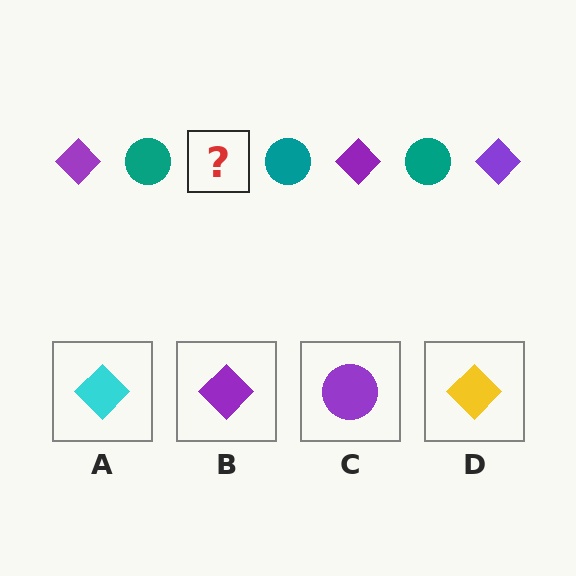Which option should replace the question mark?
Option B.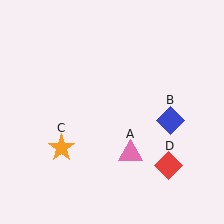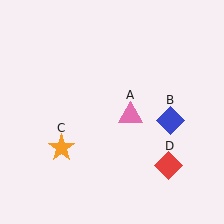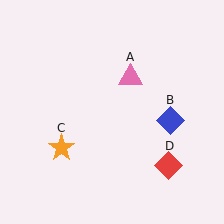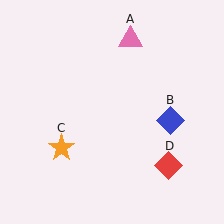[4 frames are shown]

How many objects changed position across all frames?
1 object changed position: pink triangle (object A).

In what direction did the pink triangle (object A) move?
The pink triangle (object A) moved up.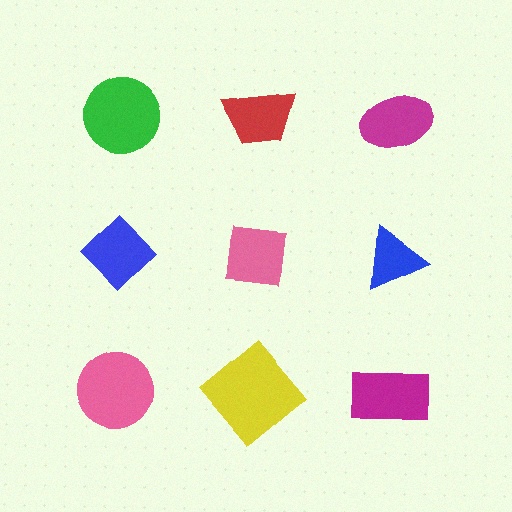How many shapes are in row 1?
3 shapes.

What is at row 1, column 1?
A green circle.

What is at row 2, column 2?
A pink square.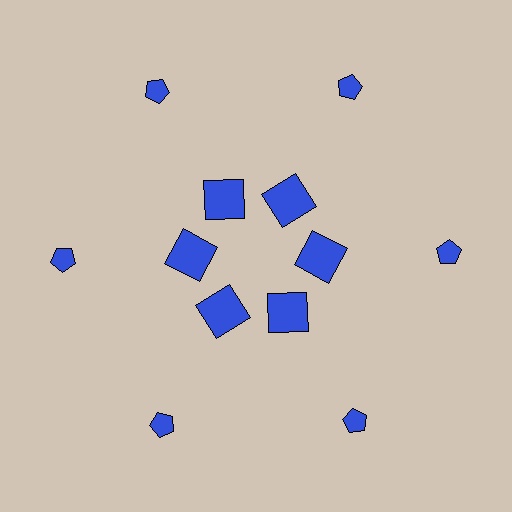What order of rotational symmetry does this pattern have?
This pattern has 6-fold rotational symmetry.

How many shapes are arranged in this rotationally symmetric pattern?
There are 12 shapes, arranged in 6 groups of 2.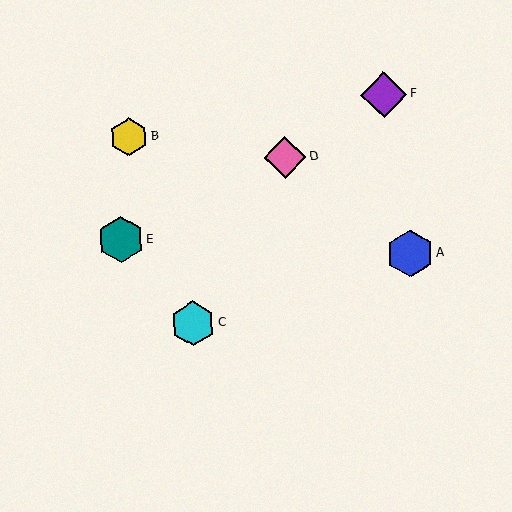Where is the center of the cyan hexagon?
The center of the cyan hexagon is at (193, 323).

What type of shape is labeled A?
Shape A is a blue hexagon.